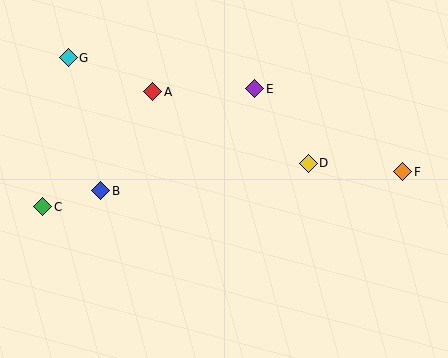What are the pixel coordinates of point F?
Point F is at (403, 172).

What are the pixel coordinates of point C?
Point C is at (43, 207).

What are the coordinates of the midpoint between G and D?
The midpoint between G and D is at (188, 111).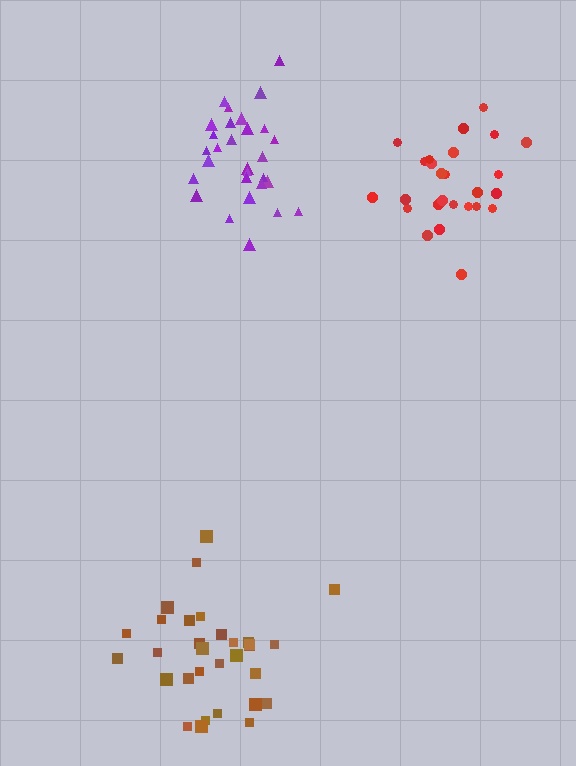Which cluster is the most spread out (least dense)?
Brown.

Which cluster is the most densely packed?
Purple.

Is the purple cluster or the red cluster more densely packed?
Purple.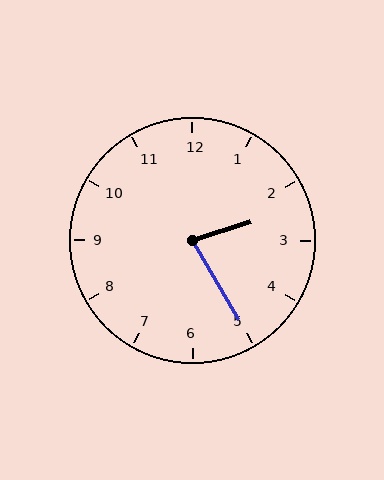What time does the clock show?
2:25.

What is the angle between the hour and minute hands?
Approximately 78 degrees.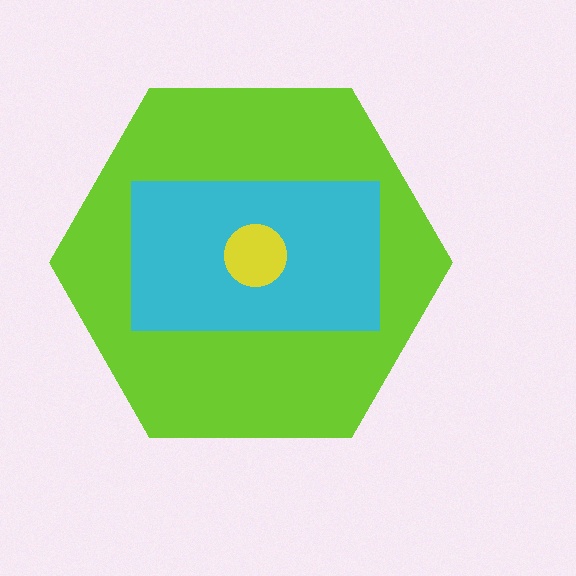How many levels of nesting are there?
3.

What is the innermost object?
The yellow circle.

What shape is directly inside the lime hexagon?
The cyan rectangle.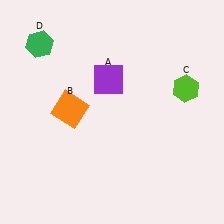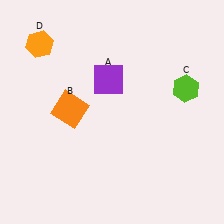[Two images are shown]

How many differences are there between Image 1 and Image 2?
There is 1 difference between the two images.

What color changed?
The hexagon (D) changed from green in Image 1 to orange in Image 2.